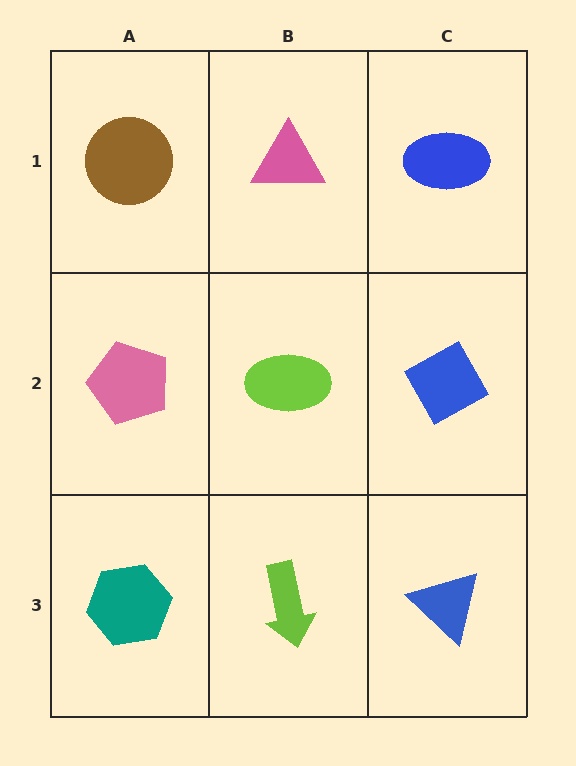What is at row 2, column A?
A pink pentagon.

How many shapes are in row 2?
3 shapes.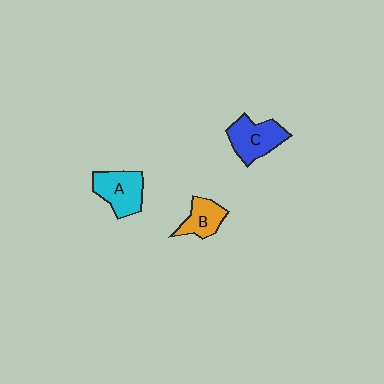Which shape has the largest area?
Shape C (blue).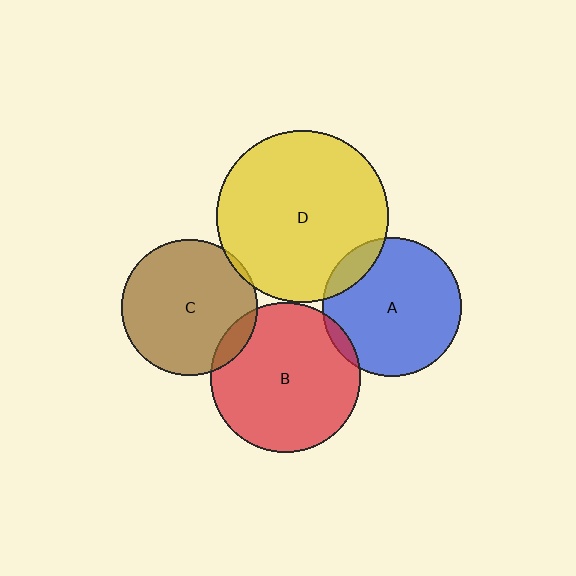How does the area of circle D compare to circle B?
Approximately 1.3 times.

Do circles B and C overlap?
Yes.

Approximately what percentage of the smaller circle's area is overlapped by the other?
Approximately 10%.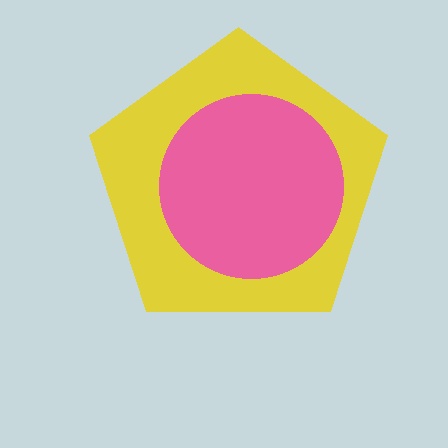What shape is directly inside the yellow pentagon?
The pink circle.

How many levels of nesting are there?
2.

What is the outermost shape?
The yellow pentagon.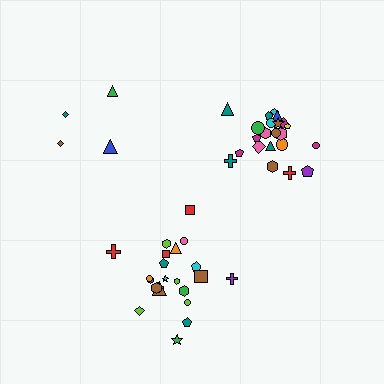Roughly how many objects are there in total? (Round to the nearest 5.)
Roughly 50 objects in total.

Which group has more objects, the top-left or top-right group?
The top-right group.